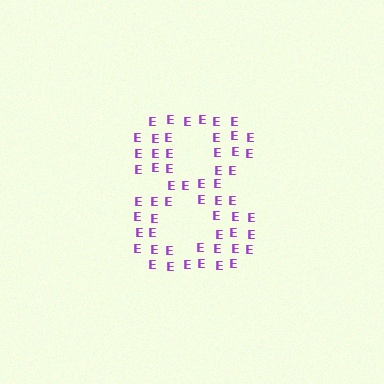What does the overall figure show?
The overall figure shows the digit 8.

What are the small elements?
The small elements are letter E's.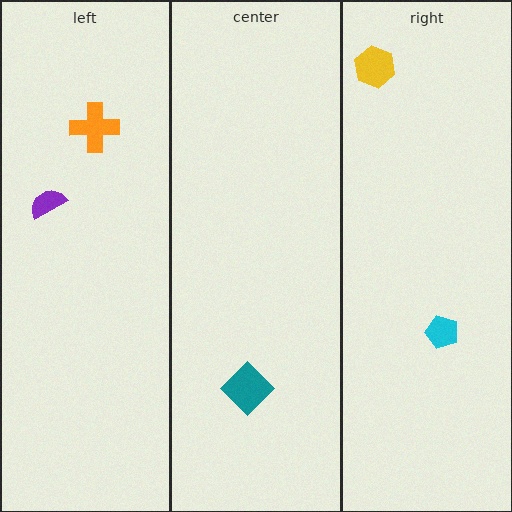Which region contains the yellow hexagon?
The right region.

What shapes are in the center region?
The teal diamond.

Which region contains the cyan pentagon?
The right region.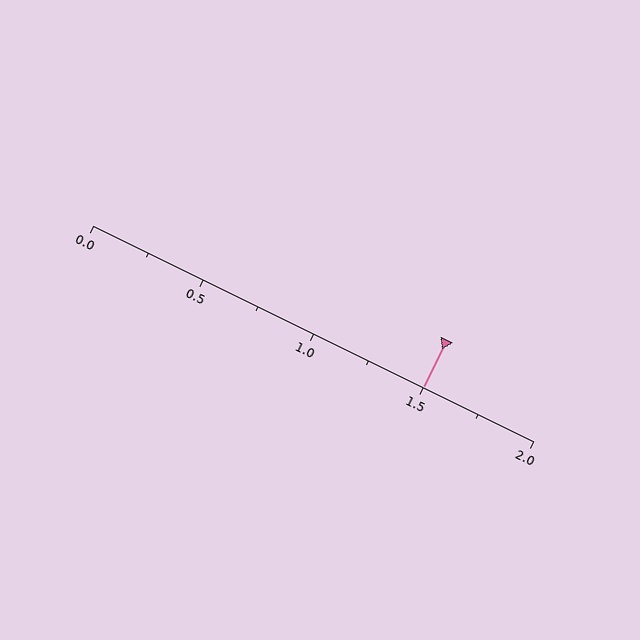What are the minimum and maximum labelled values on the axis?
The axis runs from 0.0 to 2.0.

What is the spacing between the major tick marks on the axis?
The major ticks are spaced 0.5 apart.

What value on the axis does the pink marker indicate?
The marker indicates approximately 1.5.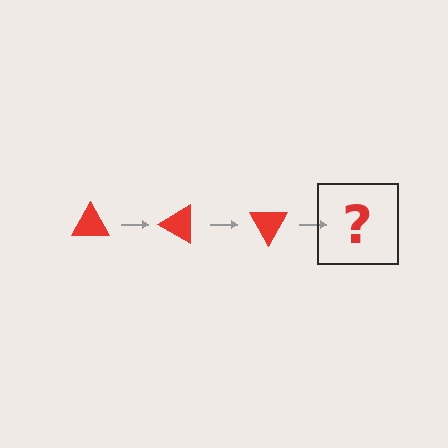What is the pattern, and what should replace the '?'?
The pattern is that the triangle rotates 30 degrees each step. The '?' should be a red triangle rotated 90 degrees.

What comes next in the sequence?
The next element should be a red triangle rotated 90 degrees.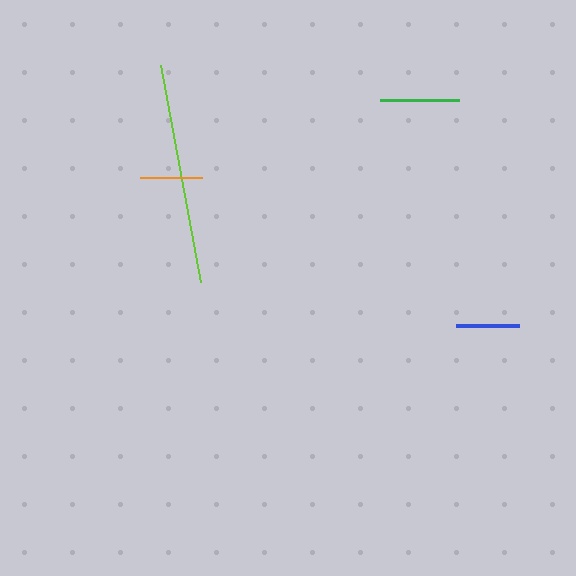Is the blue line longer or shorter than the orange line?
The blue line is longer than the orange line.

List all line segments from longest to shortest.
From longest to shortest: lime, green, blue, orange.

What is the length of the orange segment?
The orange segment is approximately 62 pixels long.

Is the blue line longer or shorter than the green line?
The green line is longer than the blue line.